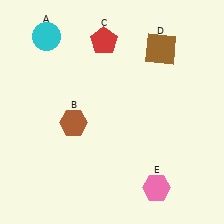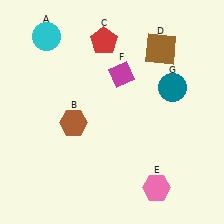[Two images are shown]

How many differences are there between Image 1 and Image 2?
There are 2 differences between the two images.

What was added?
A magenta diamond (F), a teal circle (G) were added in Image 2.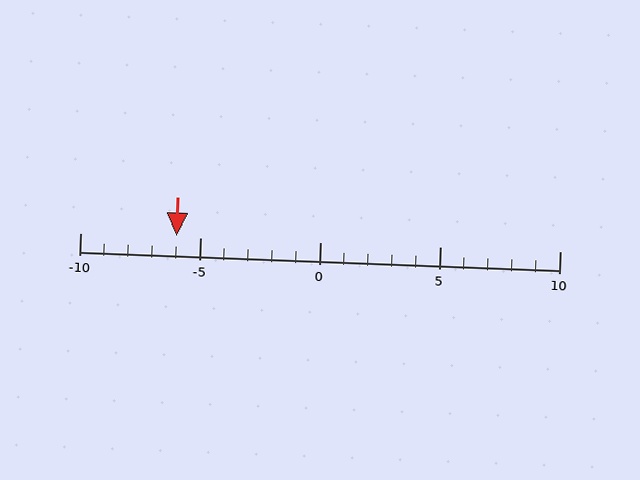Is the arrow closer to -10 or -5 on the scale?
The arrow is closer to -5.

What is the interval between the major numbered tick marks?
The major tick marks are spaced 5 units apart.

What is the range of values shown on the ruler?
The ruler shows values from -10 to 10.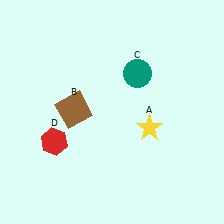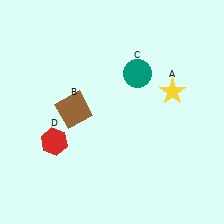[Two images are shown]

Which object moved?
The yellow star (A) moved up.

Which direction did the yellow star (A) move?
The yellow star (A) moved up.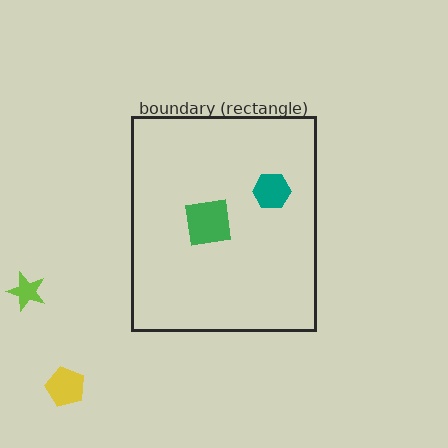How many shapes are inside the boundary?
2 inside, 2 outside.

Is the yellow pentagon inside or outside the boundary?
Outside.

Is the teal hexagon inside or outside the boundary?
Inside.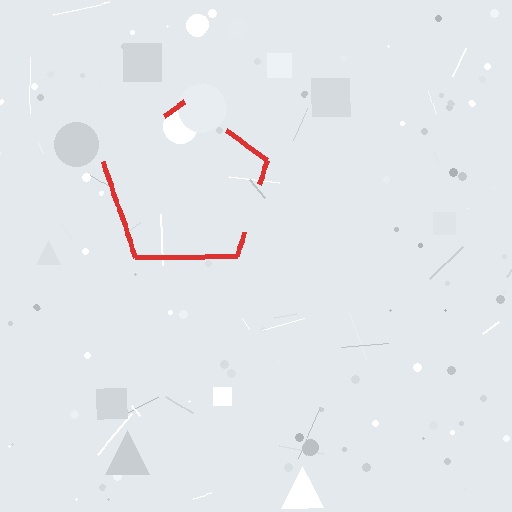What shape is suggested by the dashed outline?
The dashed outline suggests a pentagon.